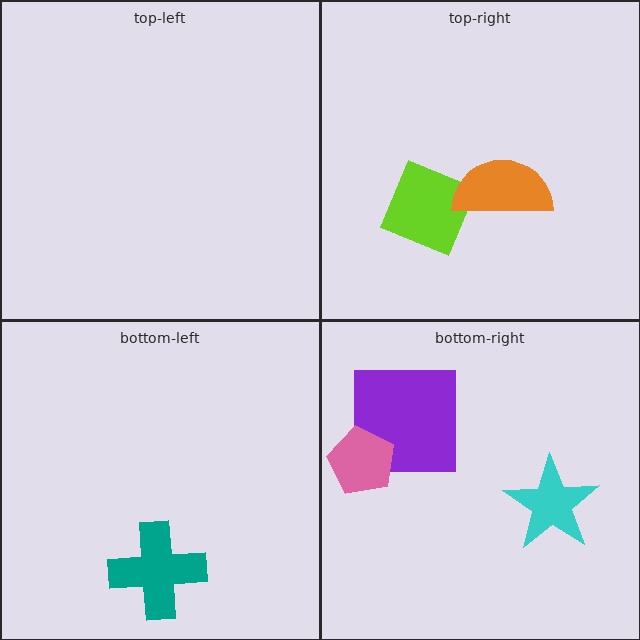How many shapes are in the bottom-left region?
1.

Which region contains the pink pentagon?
The bottom-right region.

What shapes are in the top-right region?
The lime diamond, the orange semicircle.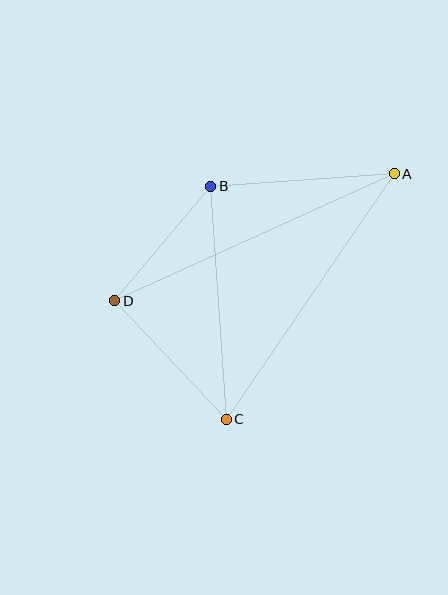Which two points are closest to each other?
Points B and D are closest to each other.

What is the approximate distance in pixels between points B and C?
The distance between B and C is approximately 233 pixels.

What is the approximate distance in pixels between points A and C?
The distance between A and C is approximately 298 pixels.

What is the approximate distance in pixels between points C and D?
The distance between C and D is approximately 163 pixels.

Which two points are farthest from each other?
Points A and D are farthest from each other.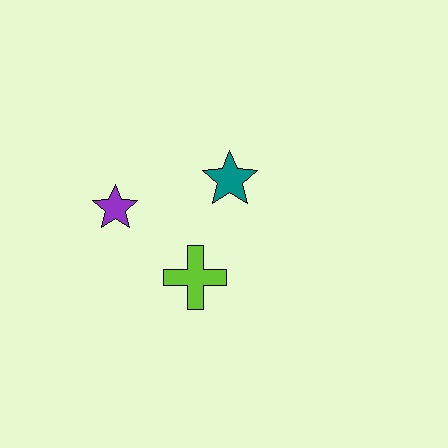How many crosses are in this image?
There is 1 cross.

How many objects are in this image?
There are 3 objects.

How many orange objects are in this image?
There are no orange objects.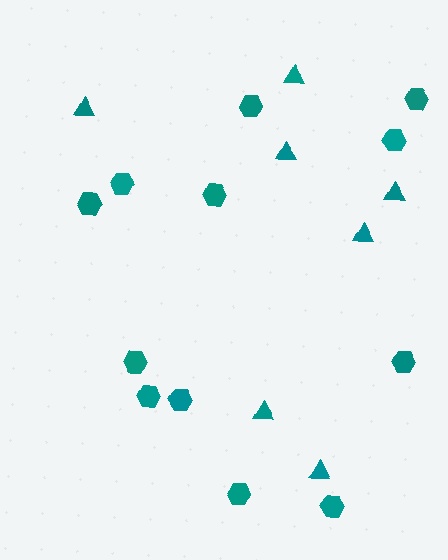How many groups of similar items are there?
There are 2 groups: one group of hexagons (12) and one group of triangles (7).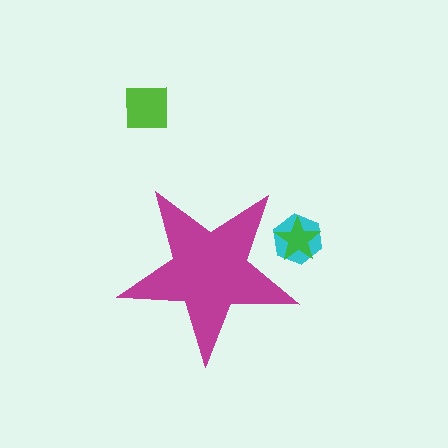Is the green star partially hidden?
Yes, the green star is partially hidden behind the magenta star.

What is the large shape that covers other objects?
A magenta star.